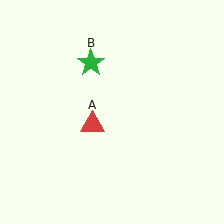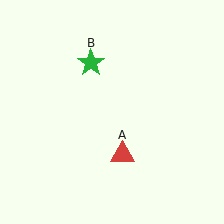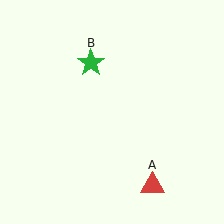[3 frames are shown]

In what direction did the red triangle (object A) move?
The red triangle (object A) moved down and to the right.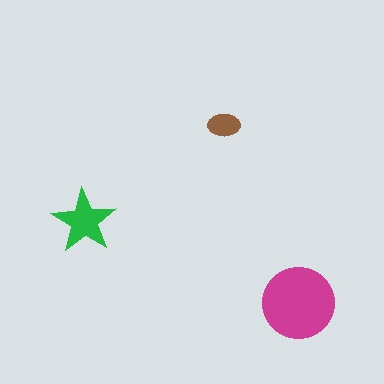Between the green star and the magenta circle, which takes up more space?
The magenta circle.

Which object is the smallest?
The brown ellipse.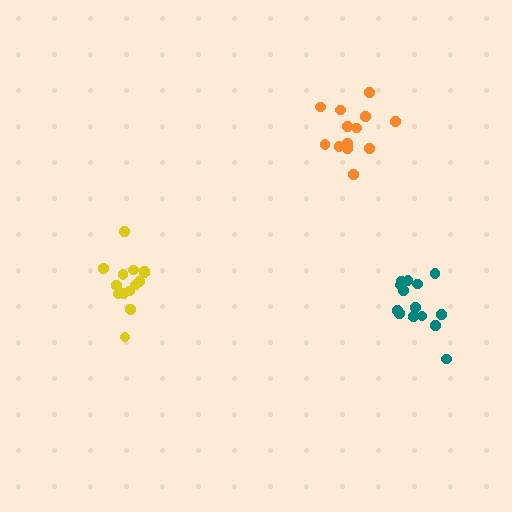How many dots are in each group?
Group 1: 13 dots, Group 2: 15 dots, Group 3: 14 dots (42 total).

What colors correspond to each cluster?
The clusters are colored: orange, yellow, teal.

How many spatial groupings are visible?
There are 3 spatial groupings.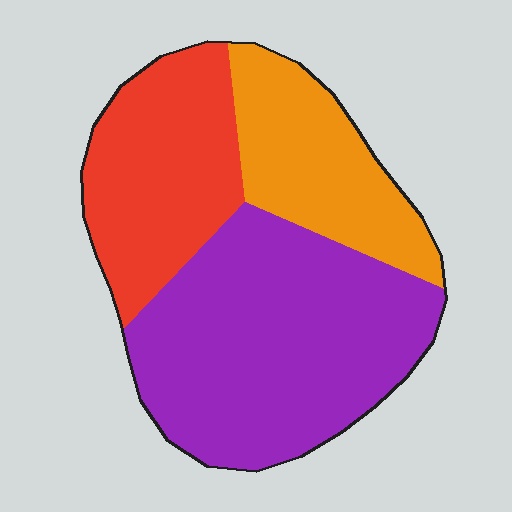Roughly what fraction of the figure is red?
Red takes up about one quarter (1/4) of the figure.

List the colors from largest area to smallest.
From largest to smallest: purple, red, orange.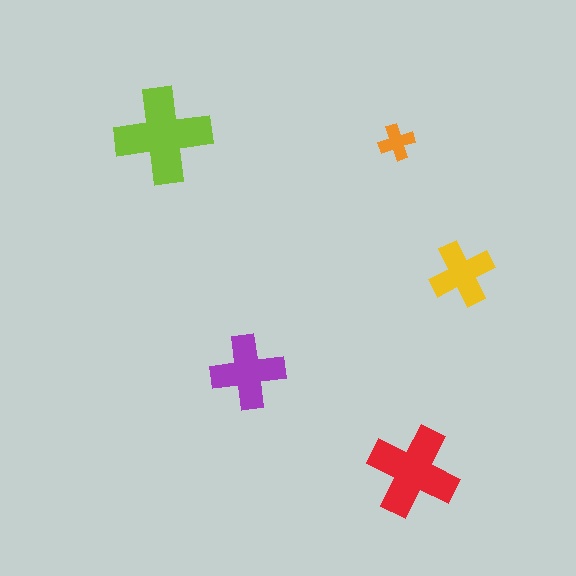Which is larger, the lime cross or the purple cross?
The lime one.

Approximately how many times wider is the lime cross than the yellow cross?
About 1.5 times wider.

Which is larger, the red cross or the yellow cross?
The red one.